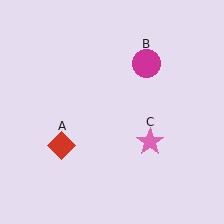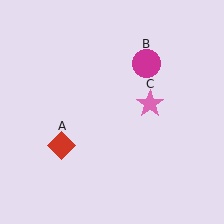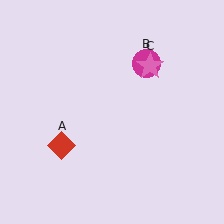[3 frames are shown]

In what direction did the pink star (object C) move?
The pink star (object C) moved up.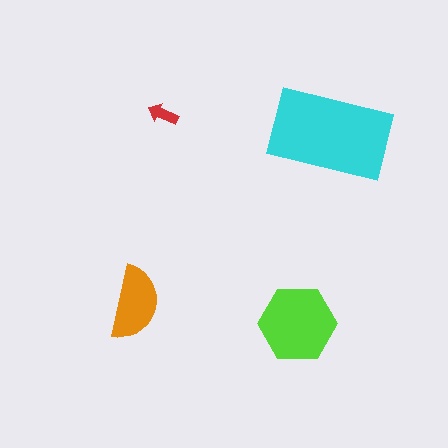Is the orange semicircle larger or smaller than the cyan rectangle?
Smaller.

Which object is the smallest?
The red arrow.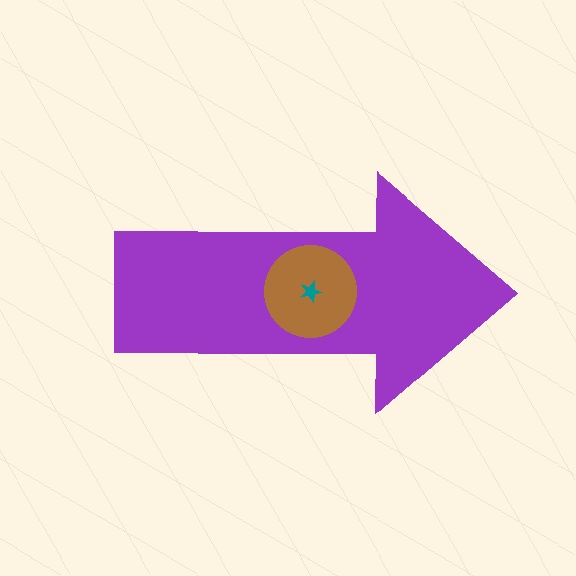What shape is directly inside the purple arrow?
The brown circle.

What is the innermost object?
The teal star.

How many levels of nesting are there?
3.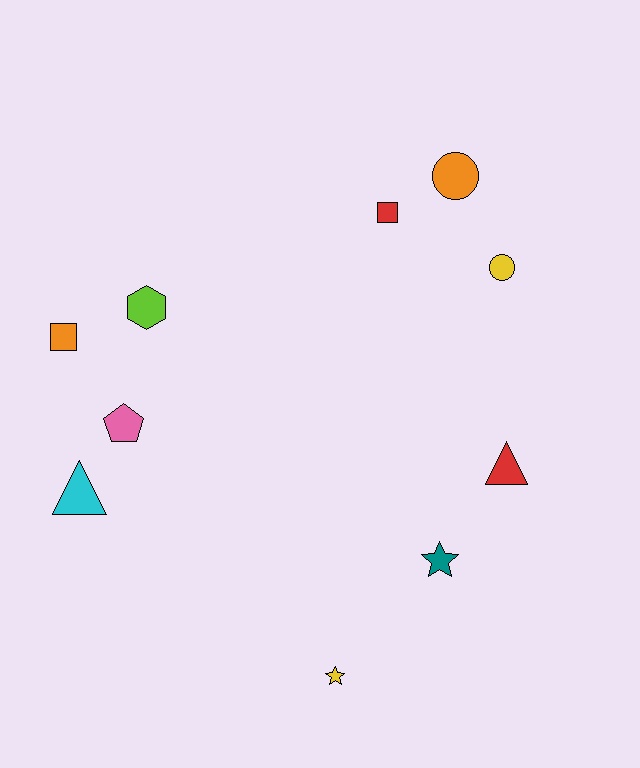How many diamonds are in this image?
There are no diamonds.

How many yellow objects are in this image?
There are 2 yellow objects.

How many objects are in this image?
There are 10 objects.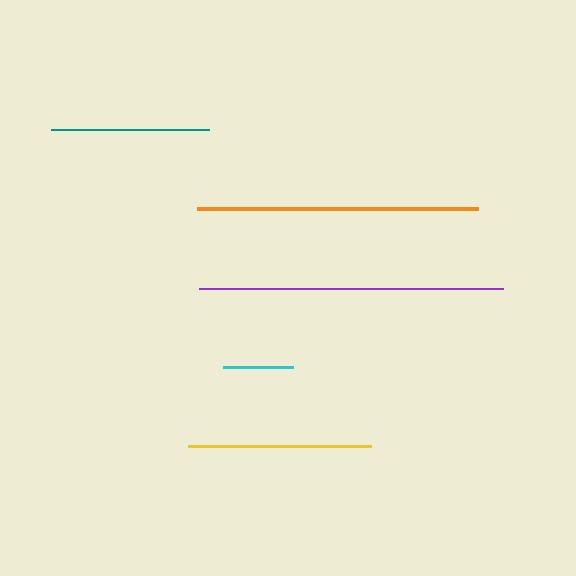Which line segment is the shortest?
The cyan line is the shortest at approximately 71 pixels.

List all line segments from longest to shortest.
From longest to shortest: purple, orange, yellow, teal, cyan.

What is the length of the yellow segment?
The yellow segment is approximately 183 pixels long.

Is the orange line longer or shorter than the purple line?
The purple line is longer than the orange line.